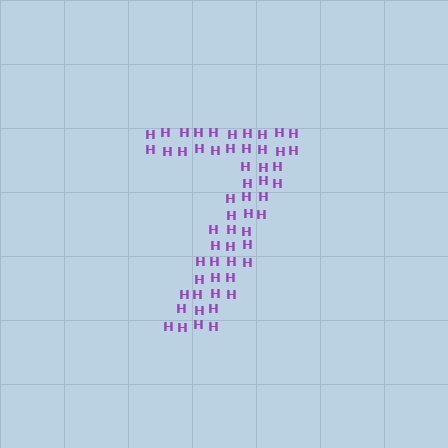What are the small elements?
The small elements are letter H's.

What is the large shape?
The large shape is the digit 7.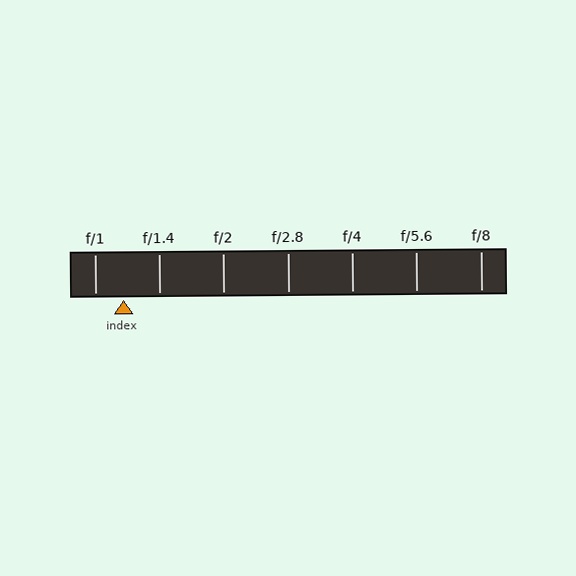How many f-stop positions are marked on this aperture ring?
There are 7 f-stop positions marked.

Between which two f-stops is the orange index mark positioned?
The index mark is between f/1 and f/1.4.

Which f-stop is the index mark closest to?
The index mark is closest to f/1.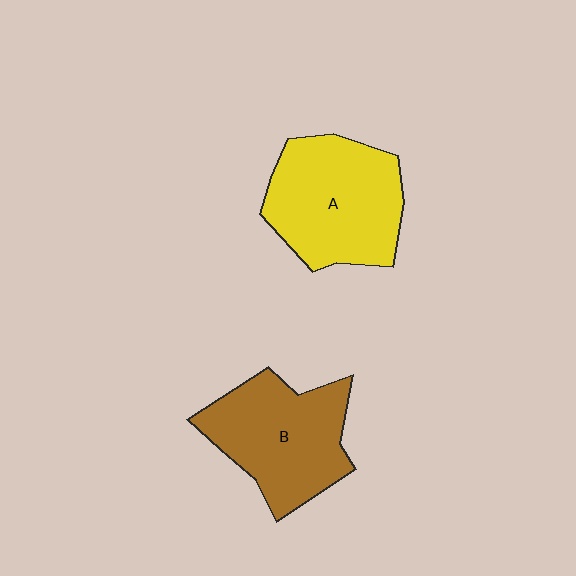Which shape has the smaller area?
Shape B (brown).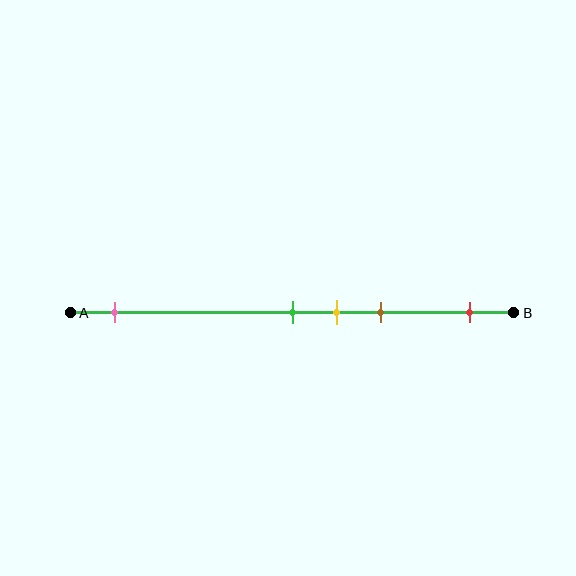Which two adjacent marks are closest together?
The green and yellow marks are the closest adjacent pair.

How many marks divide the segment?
There are 5 marks dividing the segment.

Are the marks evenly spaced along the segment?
No, the marks are not evenly spaced.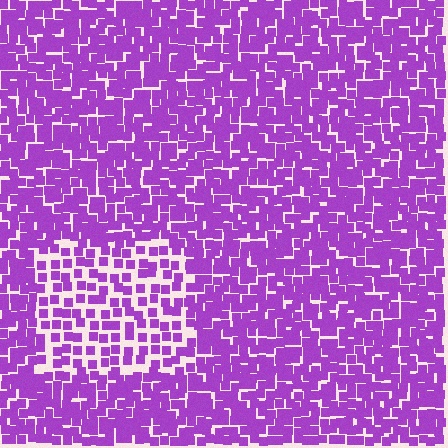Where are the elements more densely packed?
The elements are more densely packed outside the rectangle boundary.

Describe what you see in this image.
The image contains small purple elements arranged at two different densities. A rectangle-shaped region is visible where the elements are less densely packed than the surrounding area.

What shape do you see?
I see a rectangle.